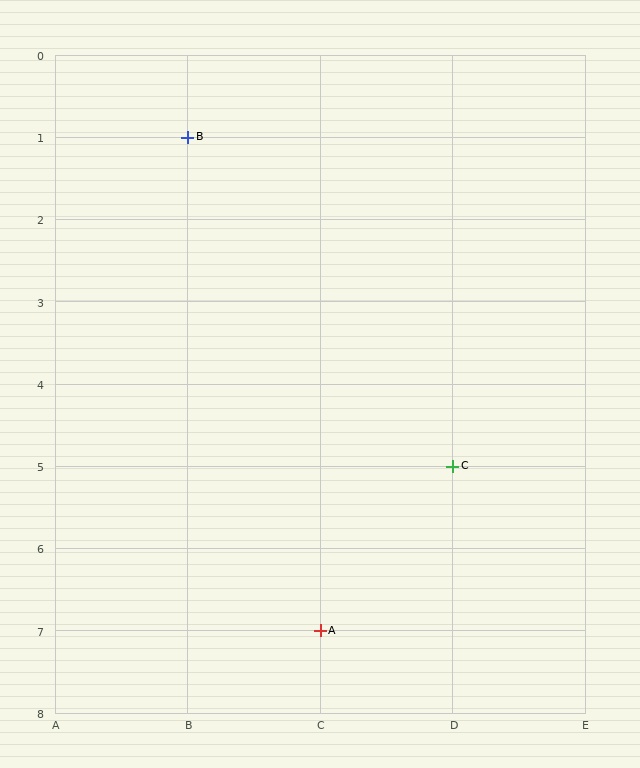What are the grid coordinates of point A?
Point A is at grid coordinates (C, 7).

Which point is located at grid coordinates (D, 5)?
Point C is at (D, 5).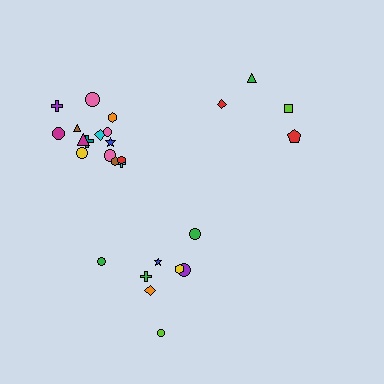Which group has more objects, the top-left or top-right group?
The top-left group.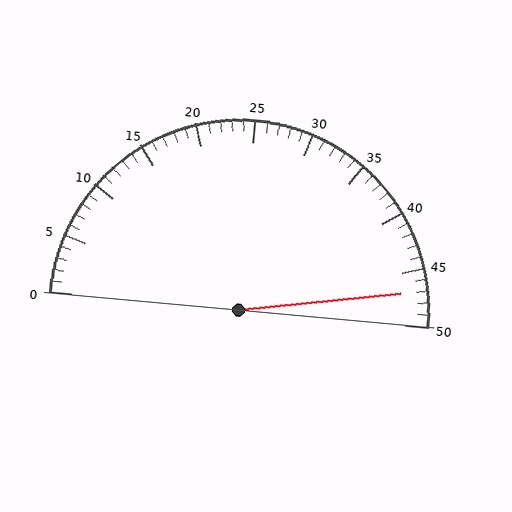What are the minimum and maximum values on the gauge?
The gauge ranges from 0 to 50.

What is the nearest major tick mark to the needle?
The nearest major tick mark is 45.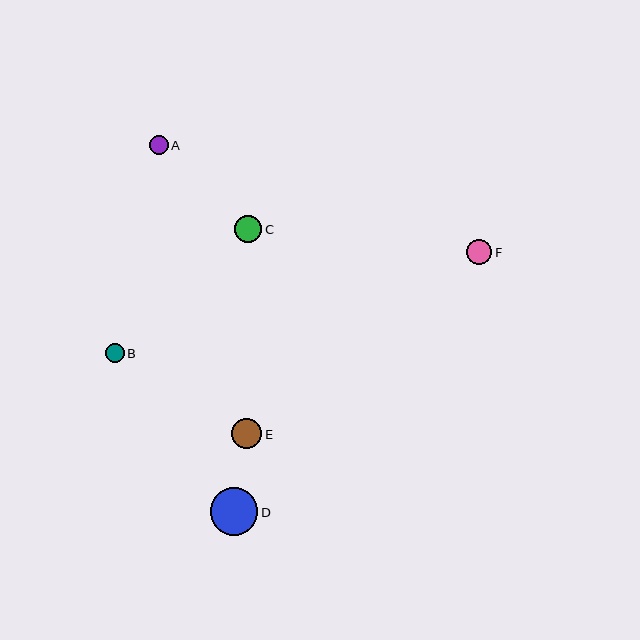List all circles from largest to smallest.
From largest to smallest: D, E, C, F, A, B.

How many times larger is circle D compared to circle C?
Circle D is approximately 1.7 times the size of circle C.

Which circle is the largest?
Circle D is the largest with a size of approximately 47 pixels.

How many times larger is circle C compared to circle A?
Circle C is approximately 1.4 times the size of circle A.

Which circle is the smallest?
Circle B is the smallest with a size of approximately 19 pixels.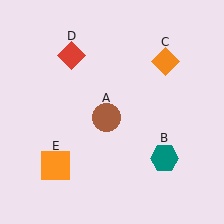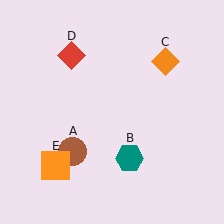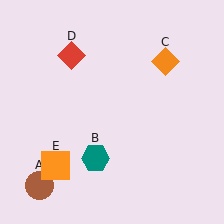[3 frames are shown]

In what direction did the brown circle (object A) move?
The brown circle (object A) moved down and to the left.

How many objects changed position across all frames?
2 objects changed position: brown circle (object A), teal hexagon (object B).